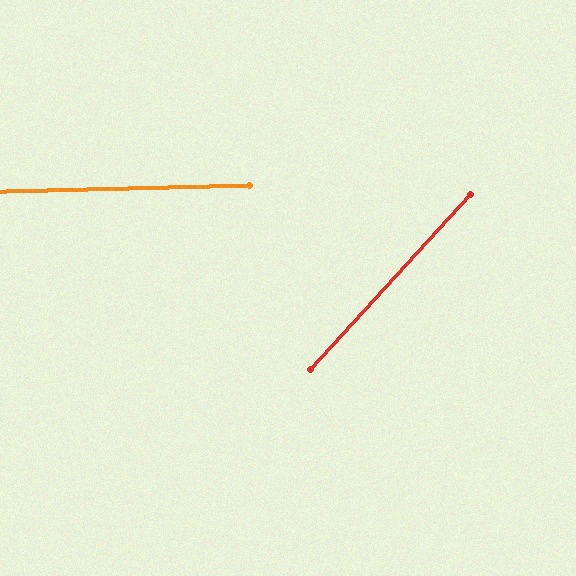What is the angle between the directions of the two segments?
Approximately 46 degrees.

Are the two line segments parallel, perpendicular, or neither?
Neither parallel nor perpendicular — they differ by about 46°.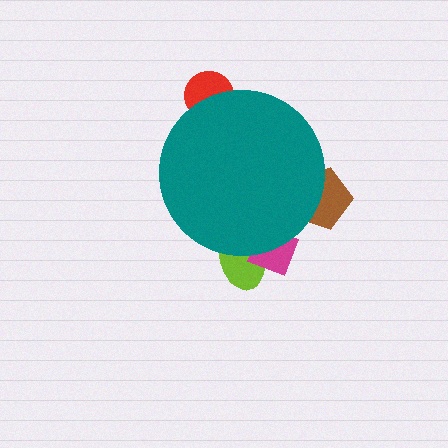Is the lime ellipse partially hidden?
Yes, the lime ellipse is partially hidden behind the teal circle.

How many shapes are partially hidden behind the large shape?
4 shapes are partially hidden.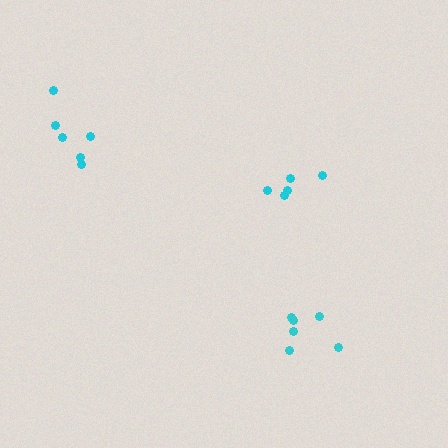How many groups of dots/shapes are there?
There are 3 groups.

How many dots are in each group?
Group 1: 5 dots, Group 2: 6 dots, Group 3: 6 dots (17 total).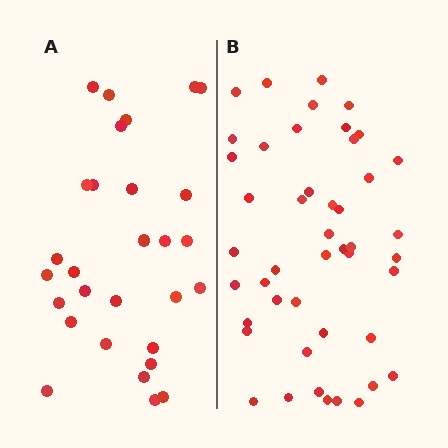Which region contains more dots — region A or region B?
Region B (the right region) has more dots.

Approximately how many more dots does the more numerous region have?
Region B has approximately 15 more dots than region A.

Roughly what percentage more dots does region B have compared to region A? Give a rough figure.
About 60% more.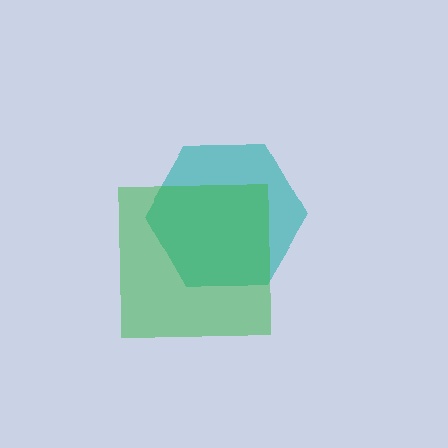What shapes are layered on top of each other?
The layered shapes are: a teal hexagon, a green square.